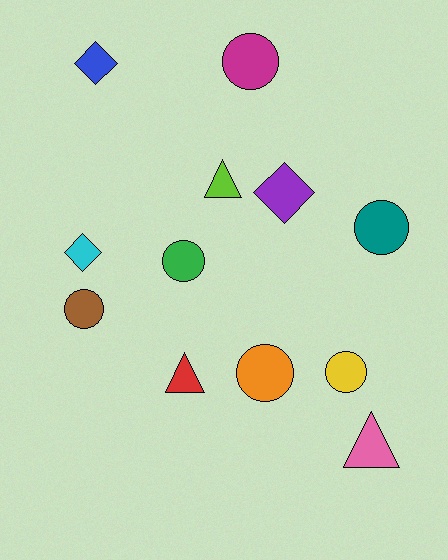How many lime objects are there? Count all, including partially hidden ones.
There is 1 lime object.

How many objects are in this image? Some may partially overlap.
There are 12 objects.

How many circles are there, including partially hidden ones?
There are 6 circles.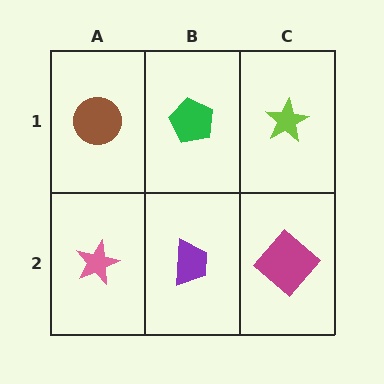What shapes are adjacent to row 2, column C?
A lime star (row 1, column C), a purple trapezoid (row 2, column B).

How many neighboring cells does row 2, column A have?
2.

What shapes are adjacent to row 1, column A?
A pink star (row 2, column A), a green pentagon (row 1, column B).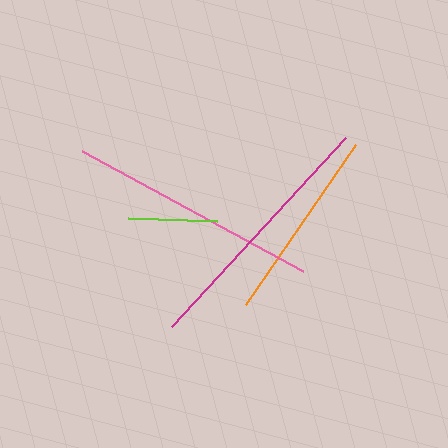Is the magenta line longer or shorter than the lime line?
The magenta line is longer than the lime line.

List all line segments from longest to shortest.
From longest to shortest: magenta, pink, orange, lime.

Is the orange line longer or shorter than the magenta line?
The magenta line is longer than the orange line.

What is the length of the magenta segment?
The magenta segment is approximately 257 pixels long.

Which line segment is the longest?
The magenta line is the longest at approximately 257 pixels.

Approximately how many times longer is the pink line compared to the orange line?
The pink line is approximately 1.3 times the length of the orange line.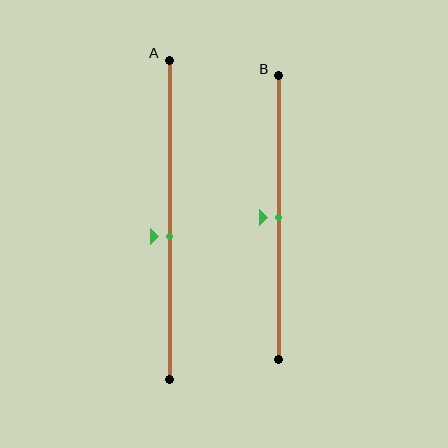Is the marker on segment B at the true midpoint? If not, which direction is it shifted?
Yes, the marker on segment B is at the true midpoint.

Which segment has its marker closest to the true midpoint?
Segment B has its marker closest to the true midpoint.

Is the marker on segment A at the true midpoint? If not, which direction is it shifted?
No, the marker on segment A is shifted downward by about 5% of the segment length.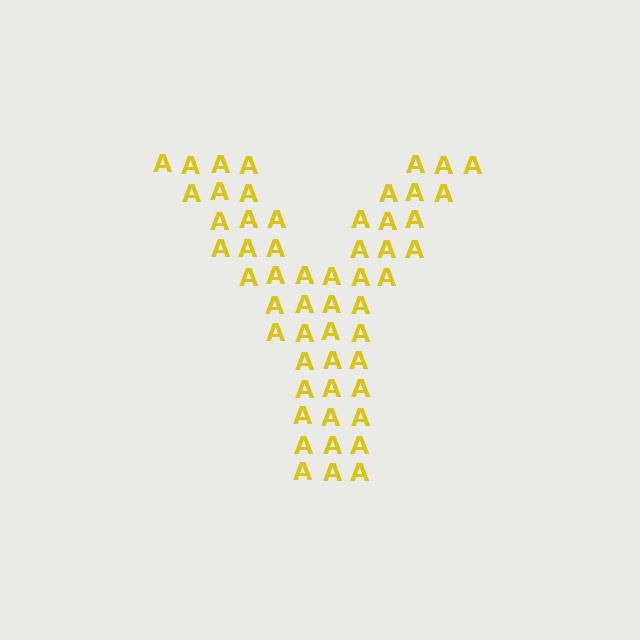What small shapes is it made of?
It is made of small letter A's.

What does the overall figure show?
The overall figure shows the letter Y.